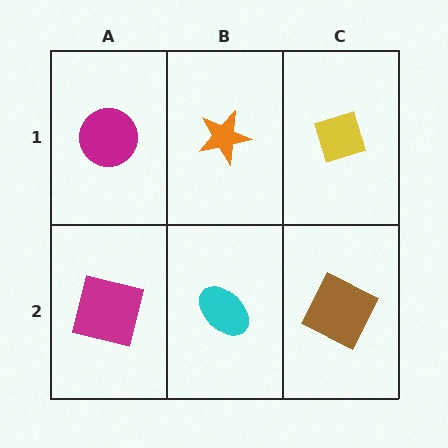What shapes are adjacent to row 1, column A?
A magenta square (row 2, column A), an orange star (row 1, column B).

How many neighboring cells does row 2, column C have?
2.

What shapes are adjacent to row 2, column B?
An orange star (row 1, column B), a magenta square (row 2, column A), a brown square (row 2, column C).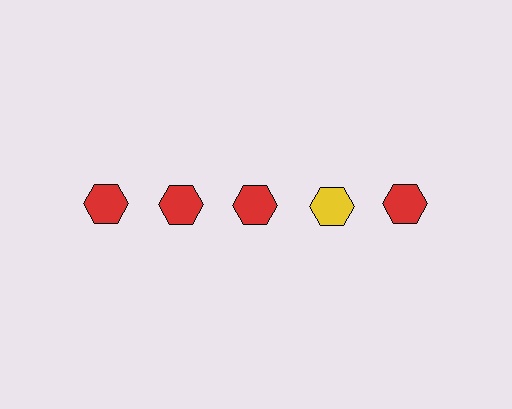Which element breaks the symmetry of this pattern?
The yellow hexagon in the top row, second from right column breaks the symmetry. All other shapes are red hexagons.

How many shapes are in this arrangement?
There are 5 shapes arranged in a grid pattern.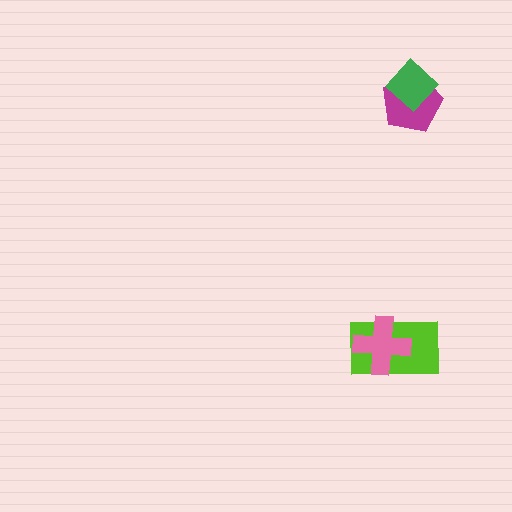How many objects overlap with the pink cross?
1 object overlaps with the pink cross.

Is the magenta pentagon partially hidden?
Yes, it is partially covered by another shape.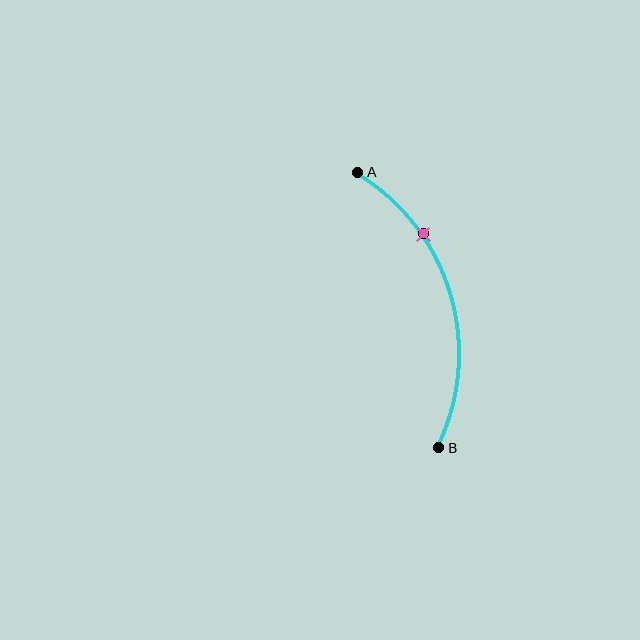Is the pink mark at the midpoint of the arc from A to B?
No. The pink mark lies on the arc but is closer to endpoint A. The arc midpoint would be at the point on the curve equidistant along the arc from both A and B.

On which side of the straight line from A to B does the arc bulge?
The arc bulges to the right of the straight line connecting A and B.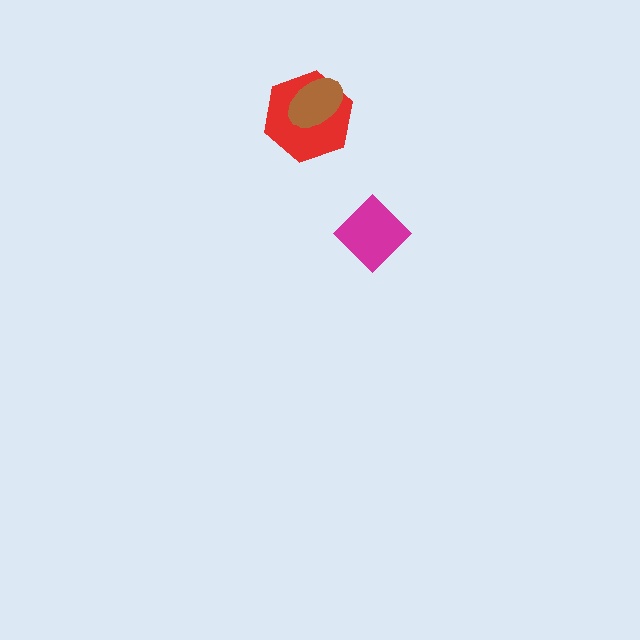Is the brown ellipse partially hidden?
No, no other shape covers it.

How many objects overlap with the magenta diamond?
0 objects overlap with the magenta diamond.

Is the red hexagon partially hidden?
Yes, it is partially covered by another shape.